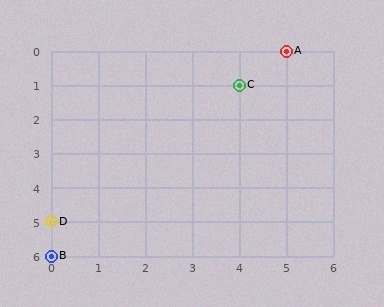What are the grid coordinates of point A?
Point A is at grid coordinates (5, 0).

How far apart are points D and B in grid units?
Points D and B are 1 row apart.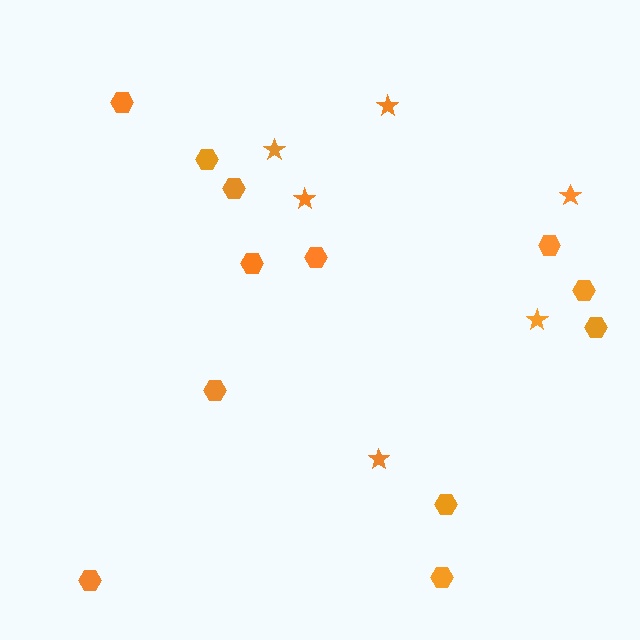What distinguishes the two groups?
There are 2 groups: one group of hexagons (12) and one group of stars (6).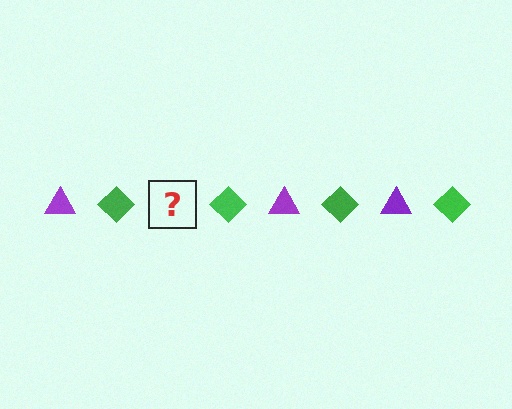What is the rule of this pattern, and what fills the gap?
The rule is that the pattern alternates between purple triangle and green diamond. The gap should be filled with a purple triangle.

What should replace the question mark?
The question mark should be replaced with a purple triangle.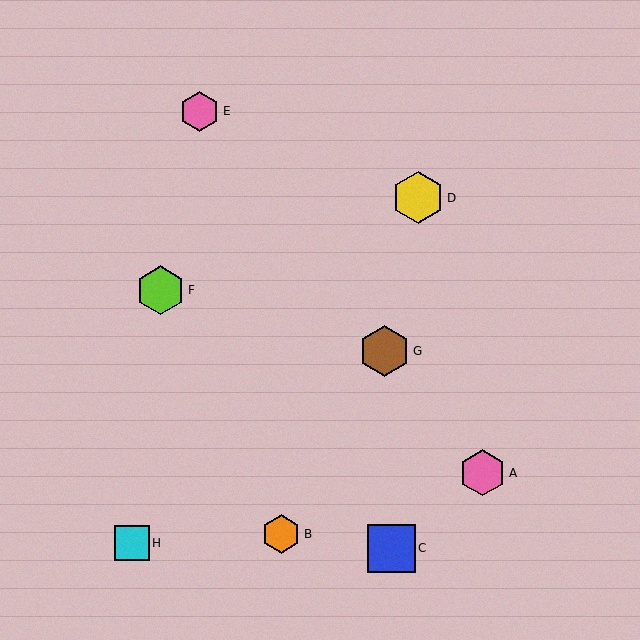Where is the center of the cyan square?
The center of the cyan square is at (132, 543).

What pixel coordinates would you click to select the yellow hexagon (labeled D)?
Click at (418, 198) to select the yellow hexagon D.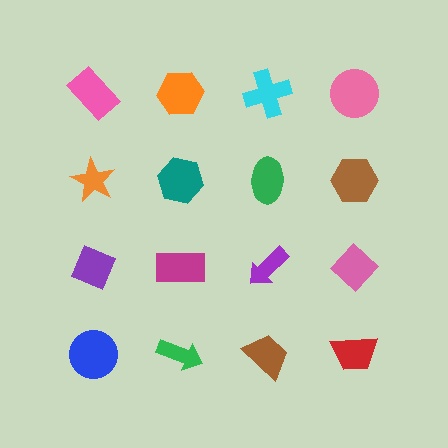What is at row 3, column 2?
A magenta rectangle.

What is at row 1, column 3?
A cyan cross.